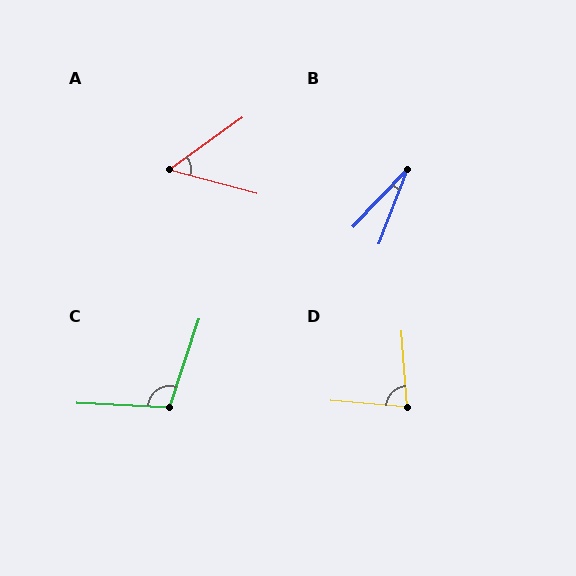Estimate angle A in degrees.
Approximately 51 degrees.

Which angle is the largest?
C, at approximately 105 degrees.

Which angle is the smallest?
B, at approximately 23 degrees.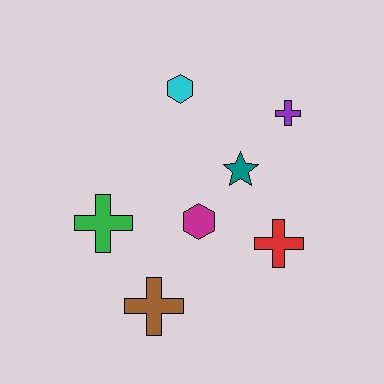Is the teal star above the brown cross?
Yes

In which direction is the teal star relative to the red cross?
The teal star is above the red cross.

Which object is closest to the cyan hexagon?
The teal star is closest to the cyan hexagon.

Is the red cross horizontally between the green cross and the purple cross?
Yes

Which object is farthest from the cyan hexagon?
The brown cross is farthest from the cyan hexagon.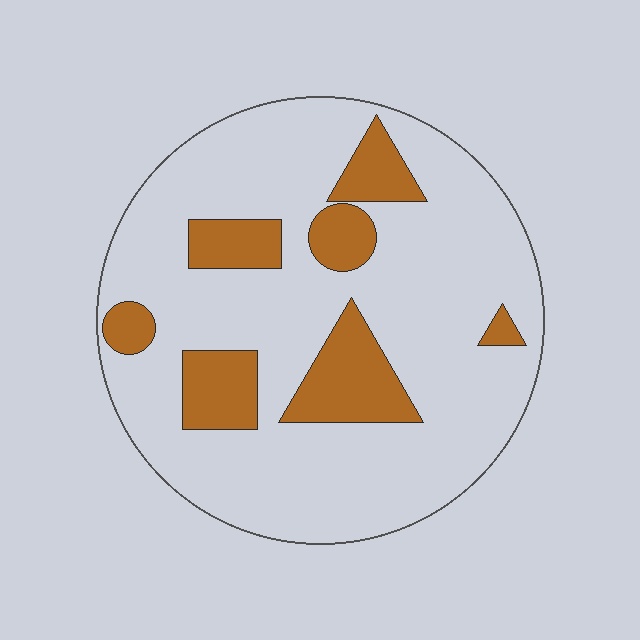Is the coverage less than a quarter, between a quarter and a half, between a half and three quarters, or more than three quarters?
Less than a quarter.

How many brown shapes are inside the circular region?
7.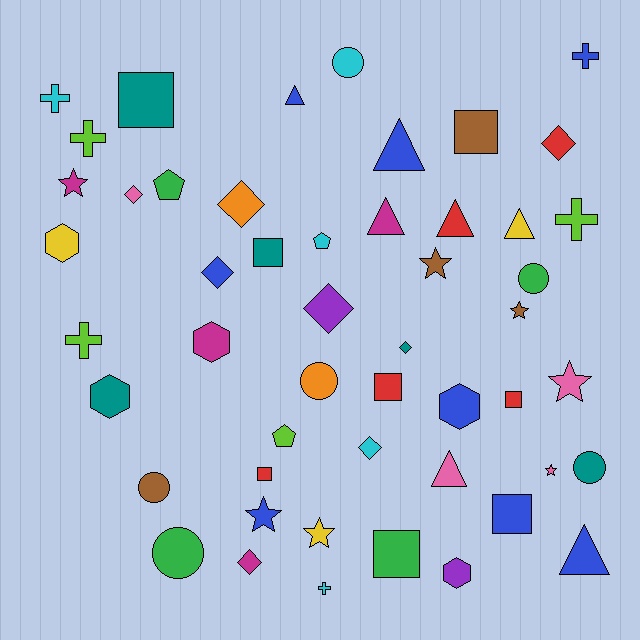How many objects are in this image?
There are 50 objects.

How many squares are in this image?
There are 8 squares.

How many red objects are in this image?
There are 5 red objects.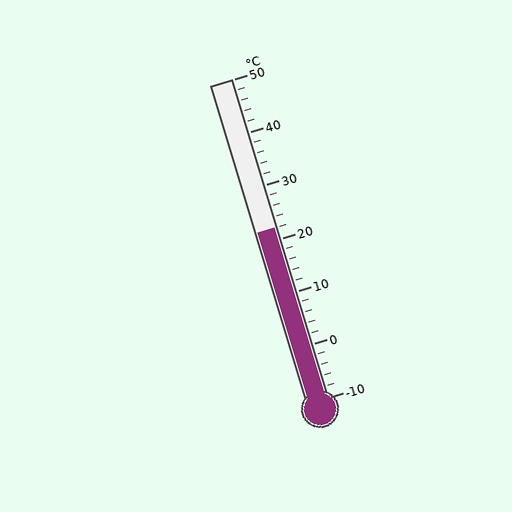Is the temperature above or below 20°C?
The temperature is above 20°C.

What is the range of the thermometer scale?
The thermometer scale ranges from -10°C to 50°C.